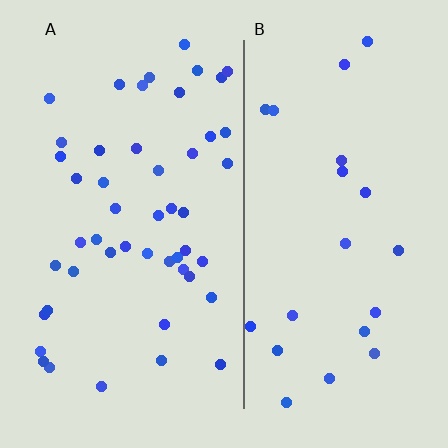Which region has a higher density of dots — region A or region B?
A (the left).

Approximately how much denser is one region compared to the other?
Approximately 2.2× — region A over region B.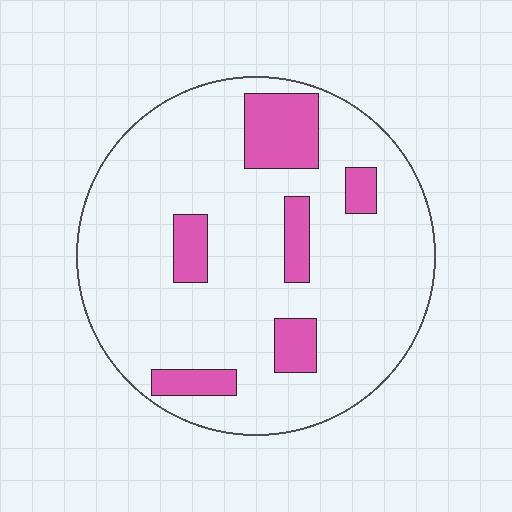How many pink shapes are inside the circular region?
6.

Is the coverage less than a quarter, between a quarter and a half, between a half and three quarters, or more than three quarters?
Less than a quarter.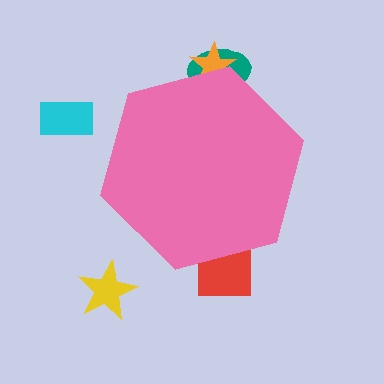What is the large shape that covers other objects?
A pink hexagon.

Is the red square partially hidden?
Yes, the red square is partially hidden behind the pink hexagon.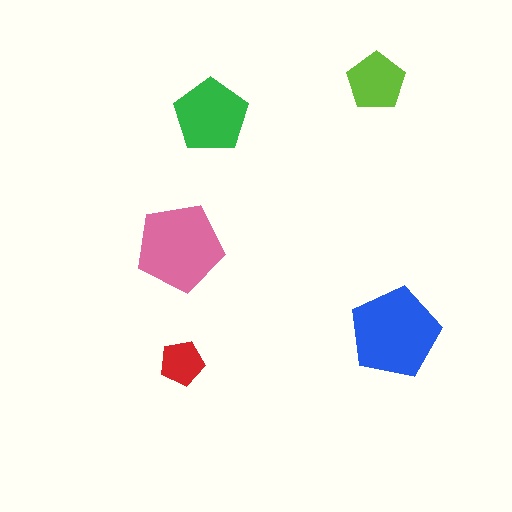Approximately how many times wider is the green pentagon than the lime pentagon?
About 1.5 times wider.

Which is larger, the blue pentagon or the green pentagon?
The blue one.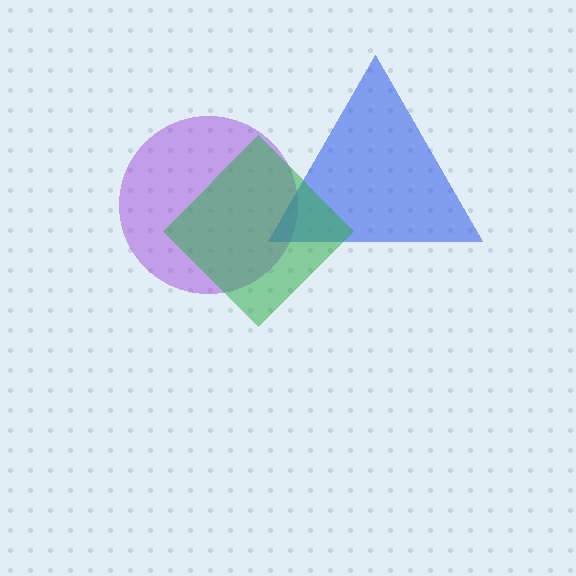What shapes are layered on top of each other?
The layered shapes are: a purple circle, a blue triangle, a green diamond.